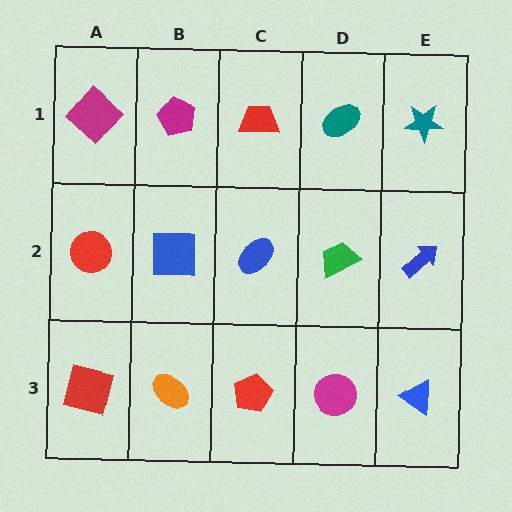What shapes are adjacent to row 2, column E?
A teal star (row 1, column E), a blue triangle (row 3, column E), a green trapezoid (row 2, column D).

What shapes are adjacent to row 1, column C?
A blue ellipse (row 2, column C), a magenta pentagon (row 1, column B), a teal ellipse (row 1, column D).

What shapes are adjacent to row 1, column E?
A blue arrow (row 2, column E), a teal ellipse (row 1, column D).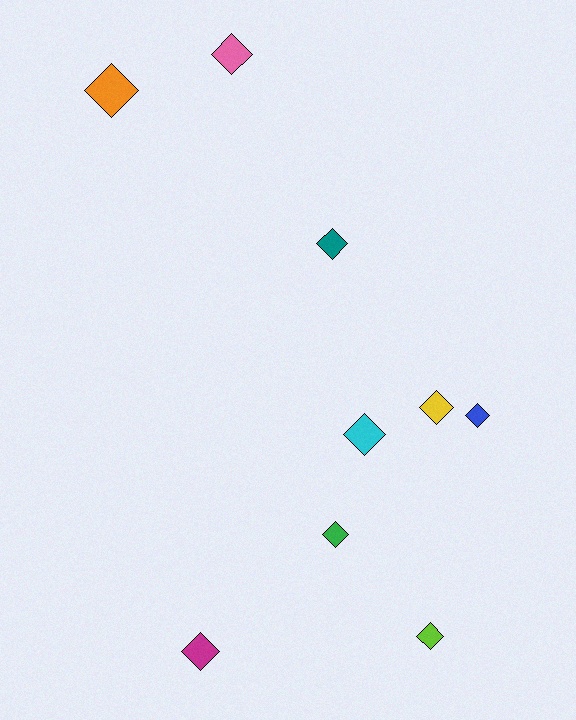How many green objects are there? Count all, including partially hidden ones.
There is 1 green object.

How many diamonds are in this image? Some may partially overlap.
There are 9 diamonds.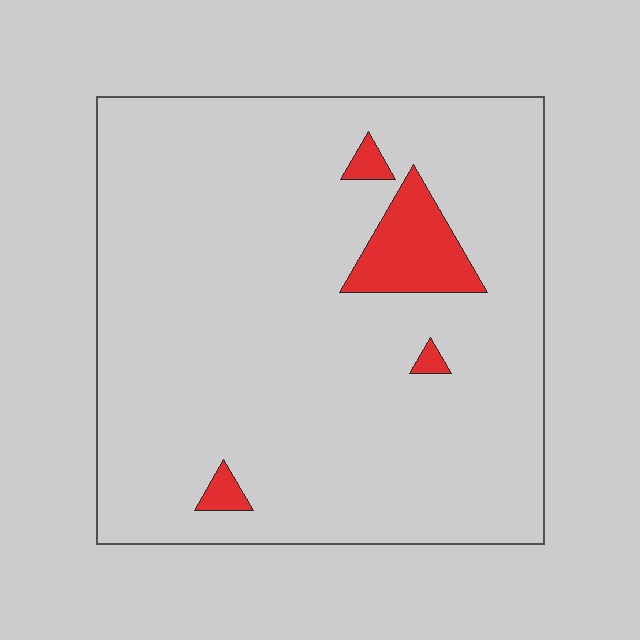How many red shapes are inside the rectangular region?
4.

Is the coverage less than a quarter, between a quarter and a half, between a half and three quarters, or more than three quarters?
Less than a quarter.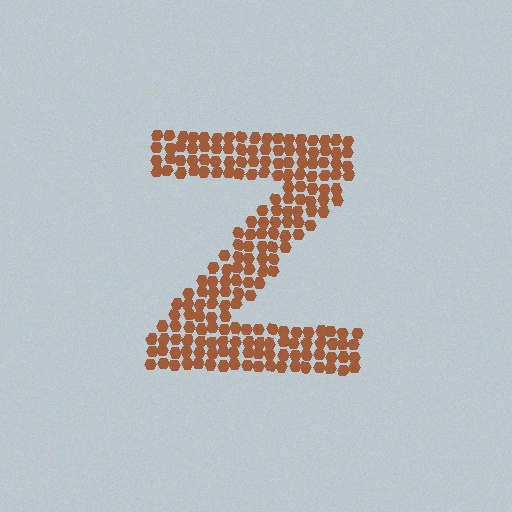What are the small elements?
The small elements are hexagons.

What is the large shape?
The large shape is the letter Z.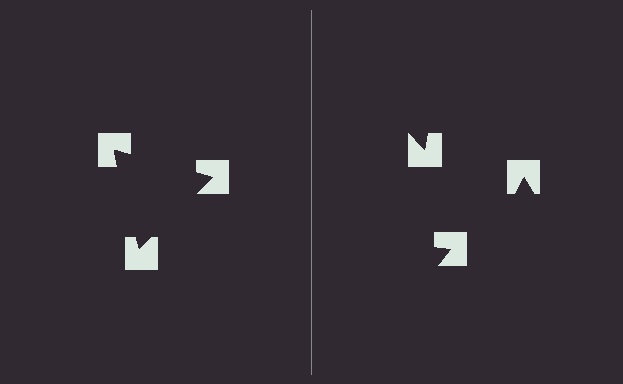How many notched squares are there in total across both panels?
6 — 3 on each side.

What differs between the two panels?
The notched squares are positioned identically on both sides; only the wedge orientations differ. On the left they align to a triangle; on the right they are misaligned.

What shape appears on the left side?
An illusory triangle.